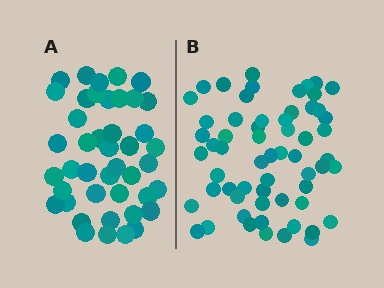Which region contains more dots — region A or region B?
Region B (the right region) has more dots.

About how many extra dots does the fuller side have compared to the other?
Region B has approximately 15 more dots than region A.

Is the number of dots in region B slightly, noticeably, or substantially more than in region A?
Region B has noticeably more, but not dramatically so. The ratio is roughly 1.4 to 1.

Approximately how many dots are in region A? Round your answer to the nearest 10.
About 40 dots. (The exact count is 43, which rounds to 40.)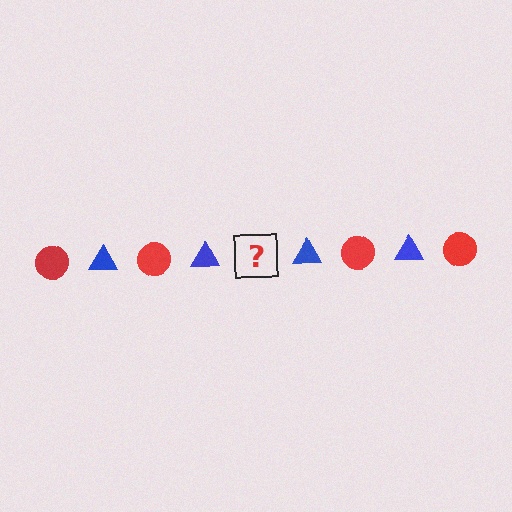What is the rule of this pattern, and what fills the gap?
The rule is that the pattern alternates between red circle and blue triangle. The gap should be filled with a red circle.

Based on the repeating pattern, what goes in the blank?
The blank should be a red circle.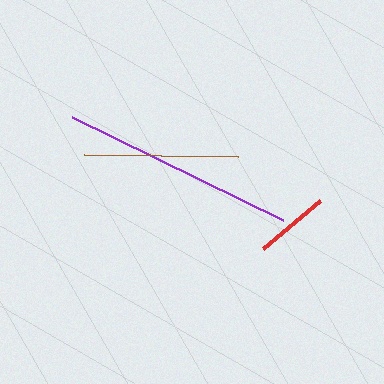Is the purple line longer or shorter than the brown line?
The purple line is longer than the brown line.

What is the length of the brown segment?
The brown segment is approximately 154 pixels long.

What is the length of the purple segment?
The purple segment is approximately 235 pixels long.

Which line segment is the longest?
The purple line is the longest at approximately 235 pixels.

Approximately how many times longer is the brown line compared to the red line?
The brown line is approximately 2.1 times the length of the red line.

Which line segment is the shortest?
The red line is the shortest at approximately 75 pixels.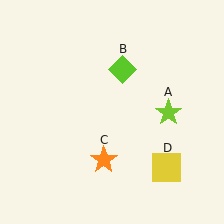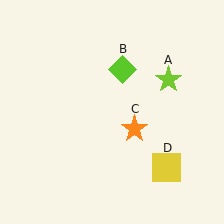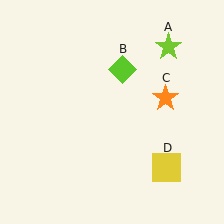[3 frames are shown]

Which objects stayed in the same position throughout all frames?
Lime diamond (object B) and yellow square (object D) remained stationary.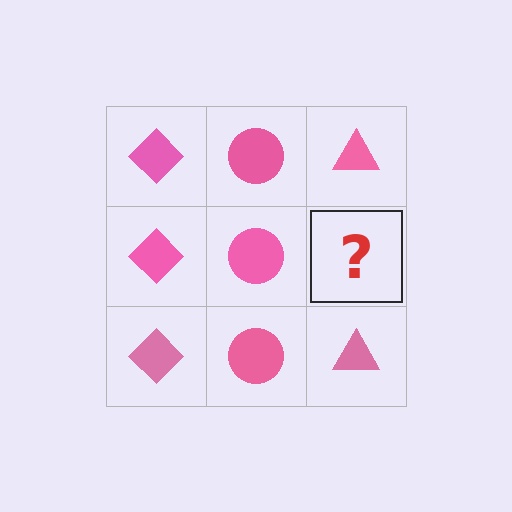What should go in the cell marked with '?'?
The missing cell should contain a pink triangle.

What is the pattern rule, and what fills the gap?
The rule is that each column has a consistent shape. The gap should be filled with a pink triangle.